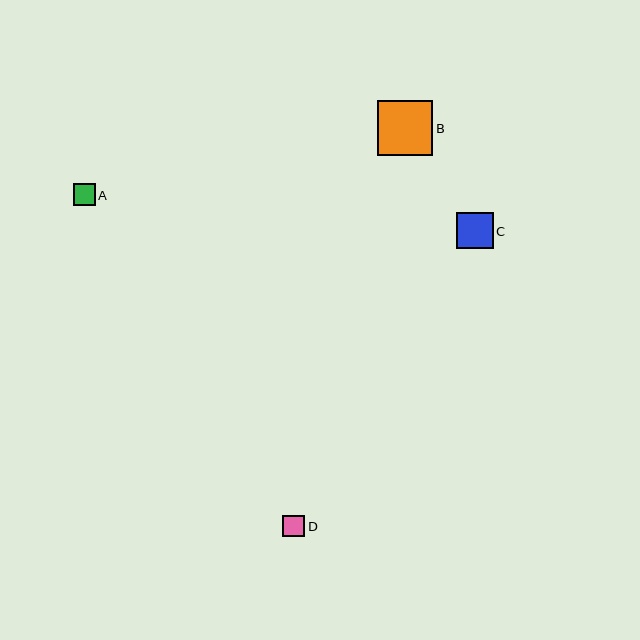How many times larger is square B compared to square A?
Square B is approximately 2.5 times the size of square A.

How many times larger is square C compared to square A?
Square C is approximately 1.7 times the size of square A.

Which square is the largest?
Square B is the largest with a size of approximately 55 pixels.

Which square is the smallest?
Square D is the smallest with a size of approximately 22 pixels.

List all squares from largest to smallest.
From largest to smallest: B, C, A, D.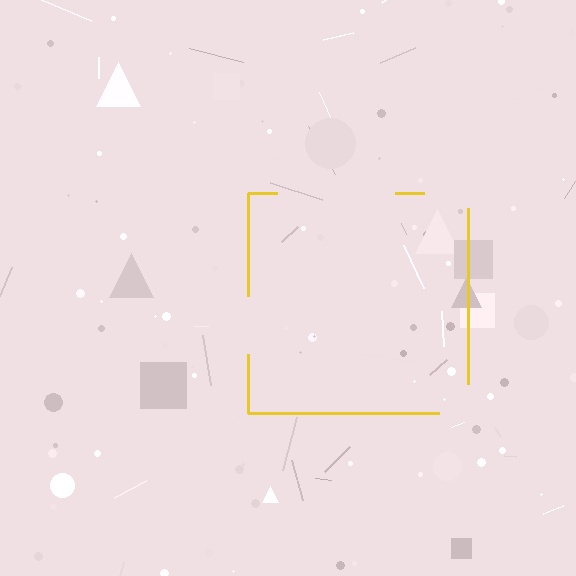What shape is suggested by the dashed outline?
The dashed outline suggests a square.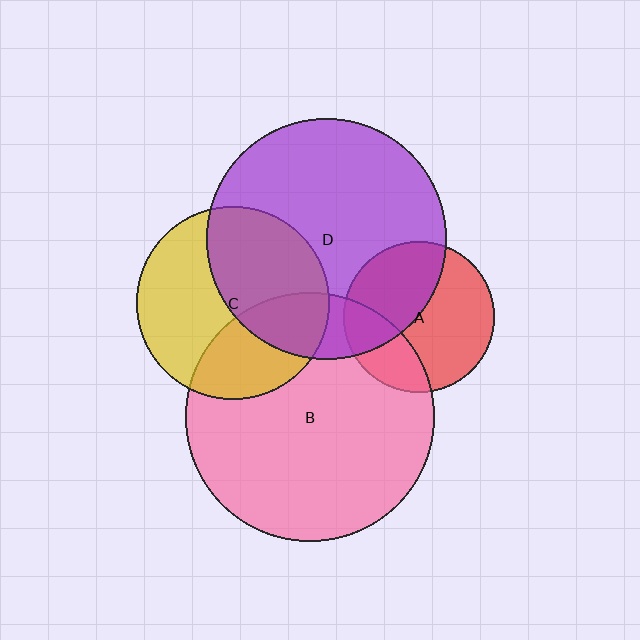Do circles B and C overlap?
Yes.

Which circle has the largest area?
Circle B (pink).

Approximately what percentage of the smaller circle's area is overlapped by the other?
Approximately 35%.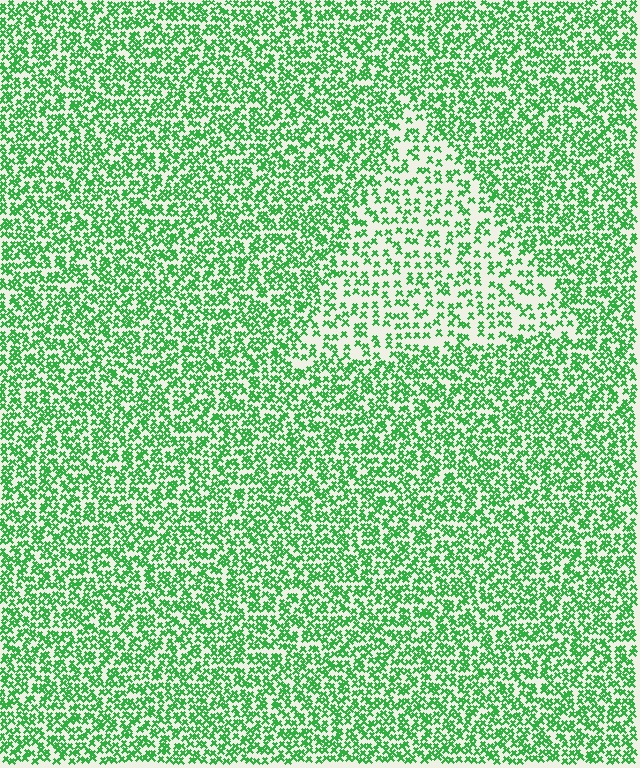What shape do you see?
I see a triangle.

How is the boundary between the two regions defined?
The boundary is defined by a change in element density (approximately 1.9x ratio). All elements are the same color, size, and shape.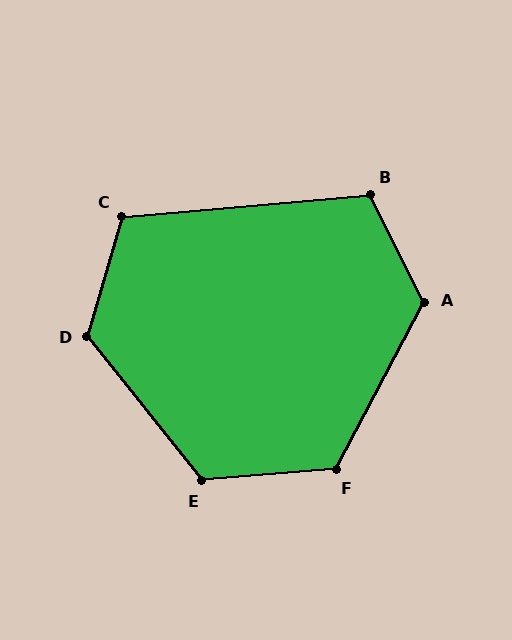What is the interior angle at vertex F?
Approximately 123 degrees (obtuse).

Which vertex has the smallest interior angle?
C, at approximately 111 degrees.